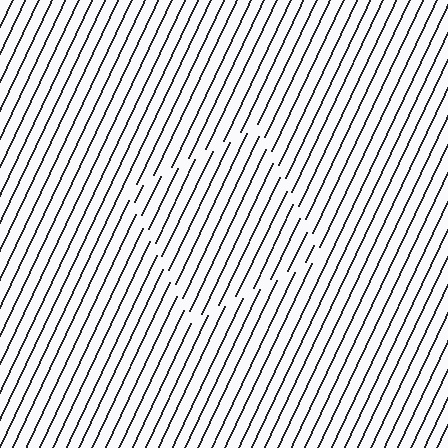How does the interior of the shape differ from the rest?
The interior of the shape contains the same grating, shifted by half a period — the contour is defined by the phase discontinuity where line-ends from the inner and outer gratings abut.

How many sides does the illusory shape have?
4 sides — the line-ends trace a square.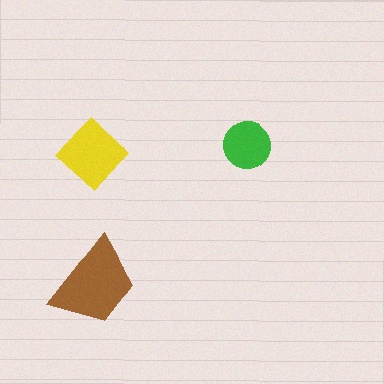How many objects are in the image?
There are 3 objects in the image.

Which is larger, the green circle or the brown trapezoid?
The brown trapezoid.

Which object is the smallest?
The green circle.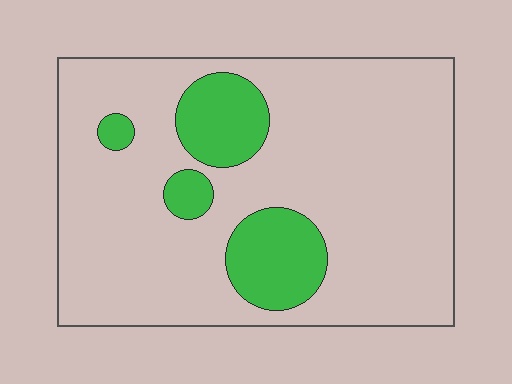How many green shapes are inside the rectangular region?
4.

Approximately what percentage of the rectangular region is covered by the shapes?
Approximately 15%.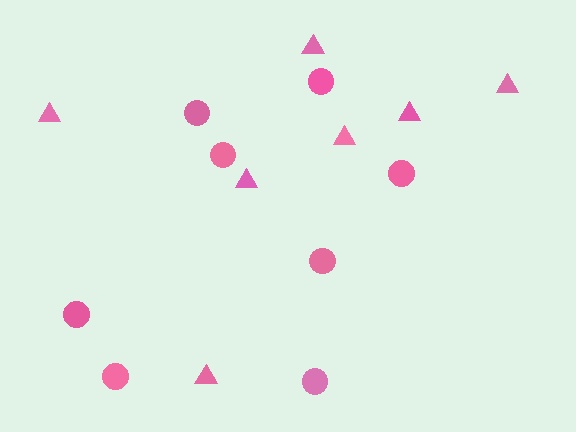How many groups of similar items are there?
There are 2 groups: one group of triangles (7) and one group of circles (8).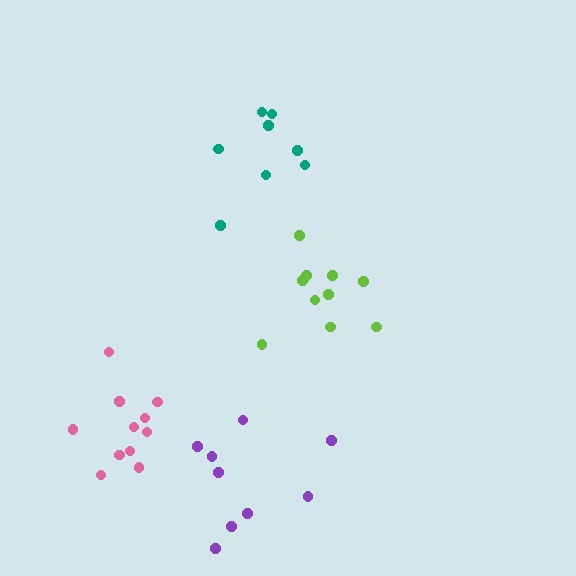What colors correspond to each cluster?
The clusters are colored: purple, pink, teal, lime.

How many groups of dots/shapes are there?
There are 4 groups.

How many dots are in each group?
Group 1: 9 dots, Group 2: 11 dots, Group 3: 8 dots, Group 4: 10 dots (38 total).